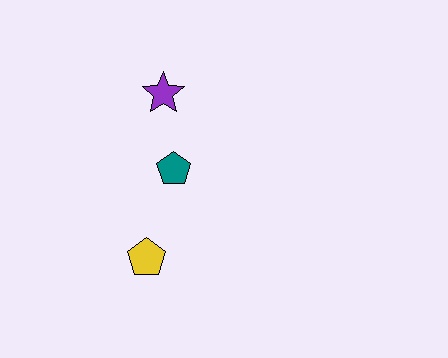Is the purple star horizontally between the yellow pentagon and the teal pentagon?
Yes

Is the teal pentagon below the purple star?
Yes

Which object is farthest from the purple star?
The yellow pentagon is farthest from the purple star.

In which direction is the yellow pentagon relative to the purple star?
The yellow pentagon is below the purple star.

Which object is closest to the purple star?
The teal pentagon is closest to the purple star.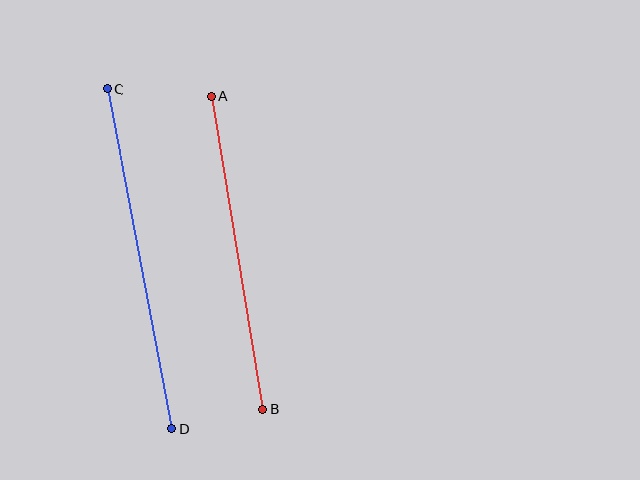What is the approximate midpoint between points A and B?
The midpoint is at approximately (237, 252) pixels.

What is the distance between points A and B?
The distance is approximately 317 pixels.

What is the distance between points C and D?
The distance is approximately 345 pixels.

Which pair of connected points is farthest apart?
Points C and D are farthest apart.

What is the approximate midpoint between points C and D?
The midpoint is at approximately (139, 259) pixels.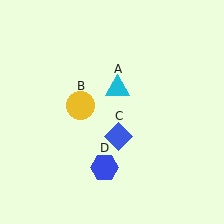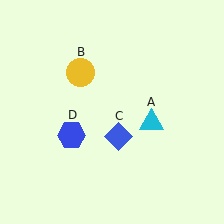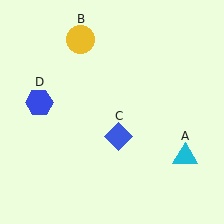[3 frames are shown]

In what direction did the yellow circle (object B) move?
The yellow circle (object B) moved up.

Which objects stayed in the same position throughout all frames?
Blue diamond (object C) remained stationary.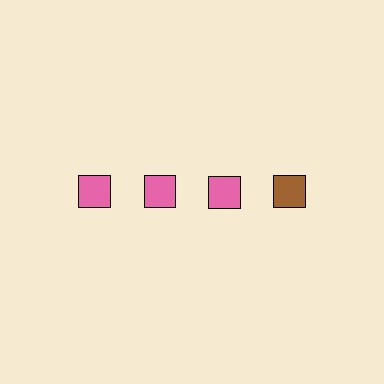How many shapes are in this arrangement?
There are 4 shapes arranged in a grid pattern.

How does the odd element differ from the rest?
It has a different color: brown instead of pink.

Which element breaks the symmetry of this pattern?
The brown square in the top row, second from right column breaks the symmetry. All other shapes are pink squares.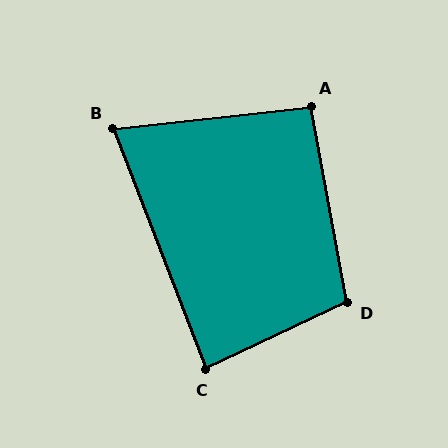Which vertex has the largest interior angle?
D, at approximately 105 degrees.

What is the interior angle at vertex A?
Approximately 94 degrees (approximately right).